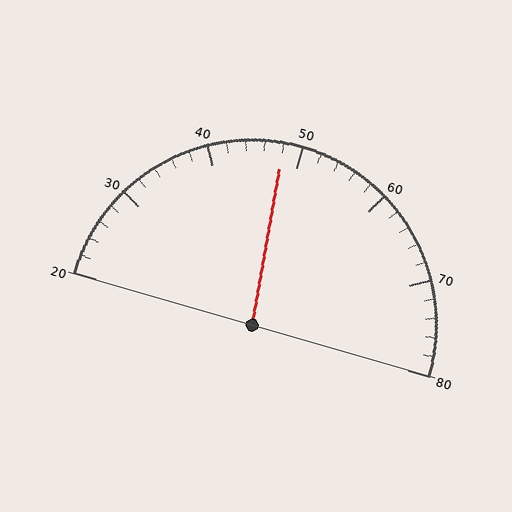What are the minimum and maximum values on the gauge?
The gauge ranges from 20 to 80.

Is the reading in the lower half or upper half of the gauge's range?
The reading is in the lower half of the range (20 to 80).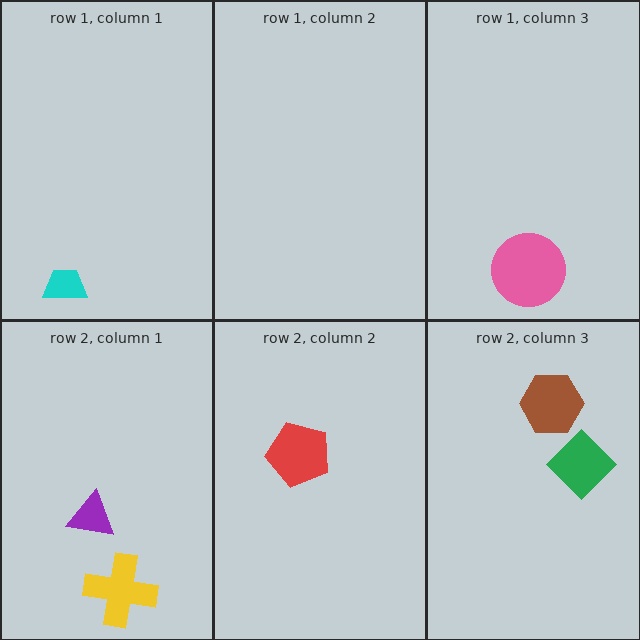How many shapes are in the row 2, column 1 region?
2.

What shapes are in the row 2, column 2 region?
The red pentagon.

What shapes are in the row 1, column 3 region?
The pink circle.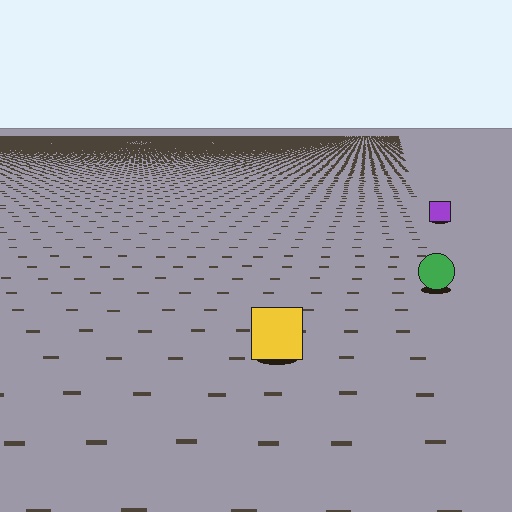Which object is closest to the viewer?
The yellow square is closest. The texture marks near it are larger and more spread out.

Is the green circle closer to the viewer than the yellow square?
No. The yellow square is closer — you can tell from the texture gradient: the ground texture is coarser near it.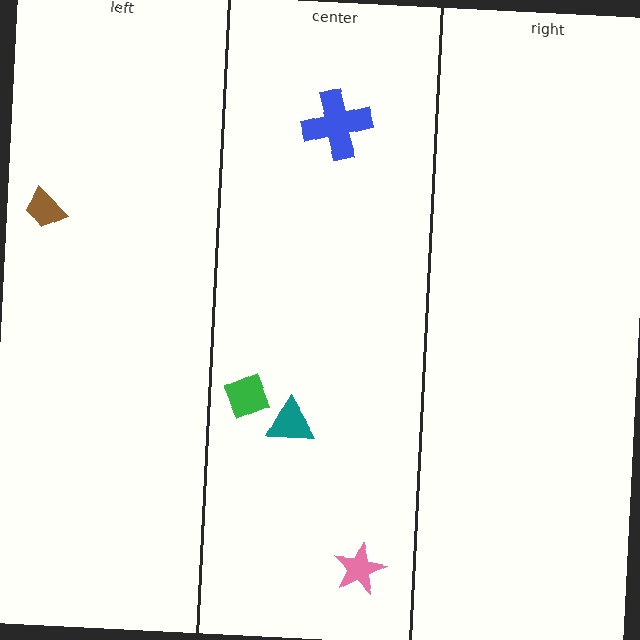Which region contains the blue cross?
The center region.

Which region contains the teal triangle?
The center region.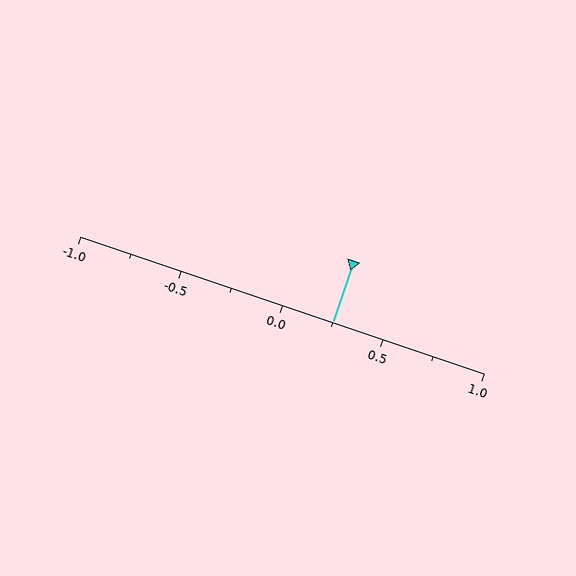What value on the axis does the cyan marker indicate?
The marker indicates approximately 0.25.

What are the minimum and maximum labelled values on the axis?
The axis runs from -1.0 to 1.0.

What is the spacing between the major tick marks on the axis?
The major ticks are spaced 0.5 apart.